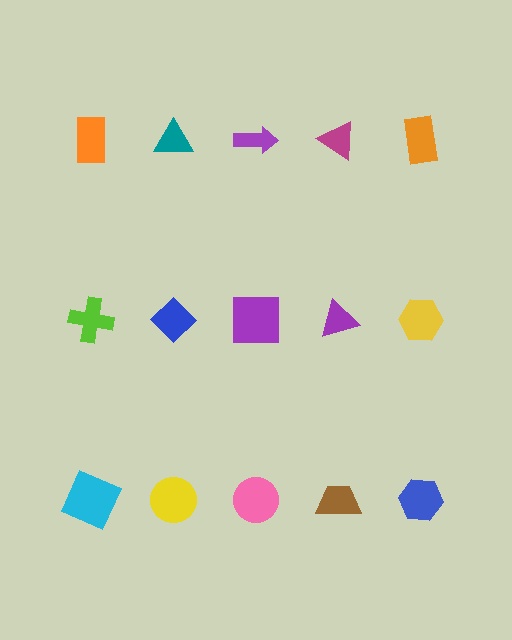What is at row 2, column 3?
A purple square.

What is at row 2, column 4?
A purple triangle.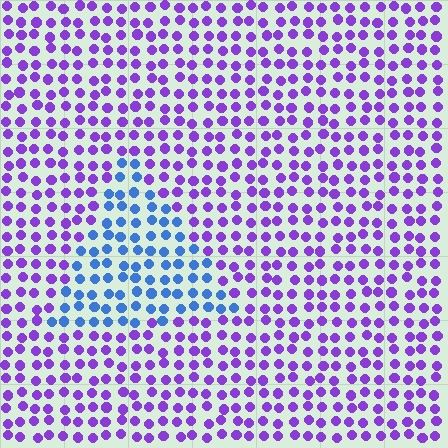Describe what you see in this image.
The image is filled with small purple elements in a uniform arrangement. A triangle-shaped region is visible where the elements are tinted to a slightly different hue, forming a subtle color boundary.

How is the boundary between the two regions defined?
The boundary is defined purely by a slight shift in hue (about 55 degrees). Spacing, size, and orientation are identical on both sides.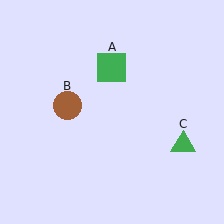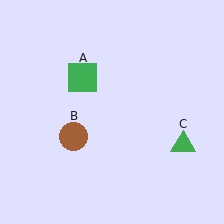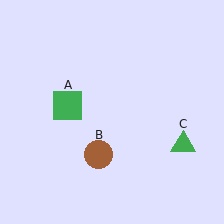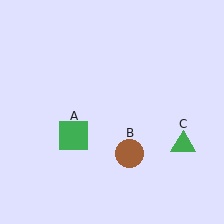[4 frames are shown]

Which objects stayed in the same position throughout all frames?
Green triangle (object C) remained stationary.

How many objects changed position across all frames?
2 objects changed position: green square (object A), brown circle (object B).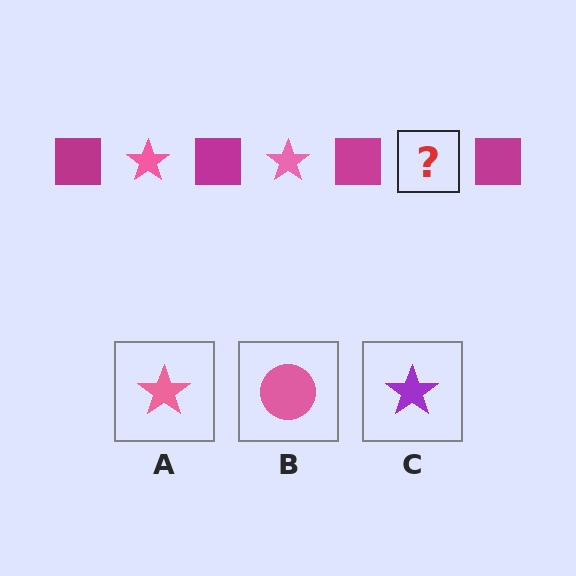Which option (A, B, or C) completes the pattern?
A.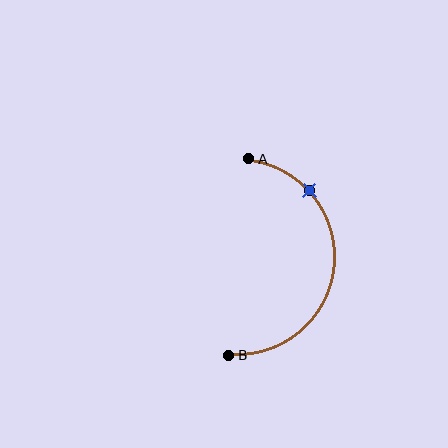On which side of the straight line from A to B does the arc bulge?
The arc bulges to the right of the straight line connecting A and B.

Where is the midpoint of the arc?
The arc midpoint is the point on the curve farthest from the straight line joining A and B. It sits to the right of that line.